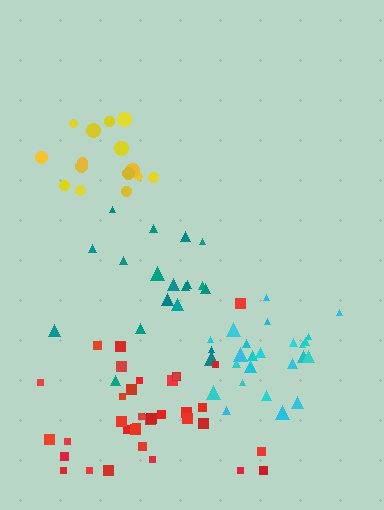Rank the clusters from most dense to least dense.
cyan, yellow, red, teal.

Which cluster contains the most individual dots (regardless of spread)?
Red (35).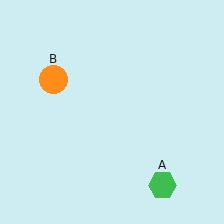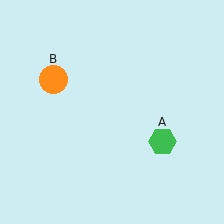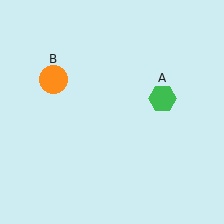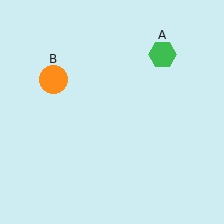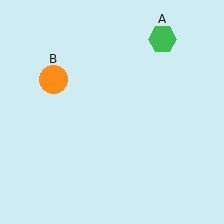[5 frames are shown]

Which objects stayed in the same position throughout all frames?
Orange circle (object B) remained stationary.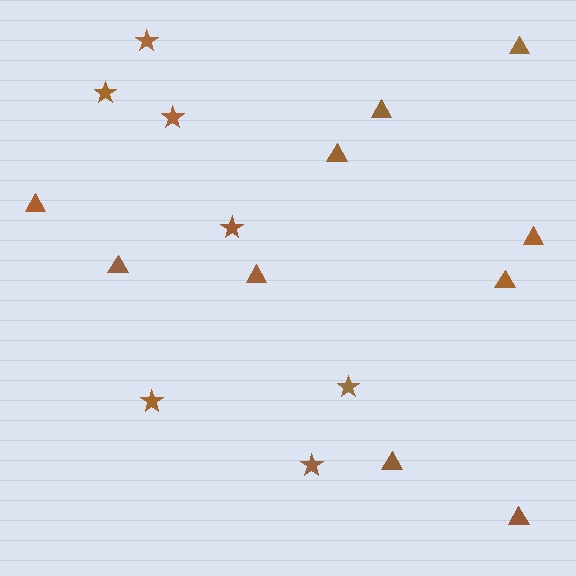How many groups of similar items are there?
There are 2 groups: one group of stars (7) and one group of triangles (10).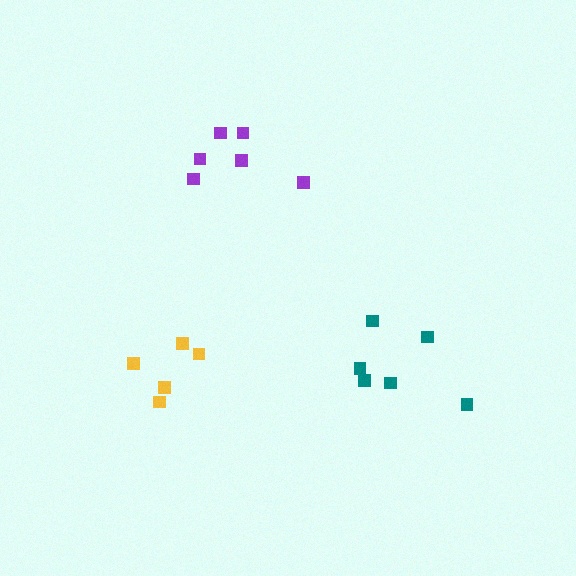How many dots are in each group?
Group 1: 5 dots, Group 2: 6 dots, Group 3: 6 dots (17 total).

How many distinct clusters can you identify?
There are 3 distinct clusters.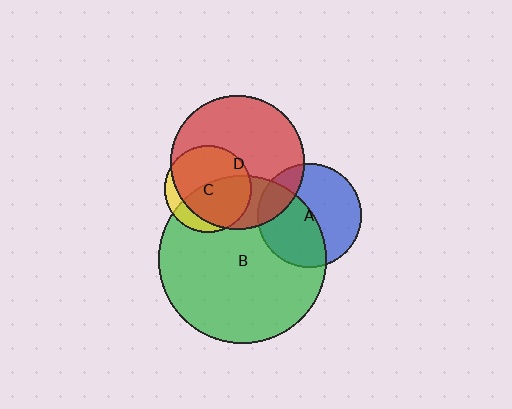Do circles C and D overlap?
Yes.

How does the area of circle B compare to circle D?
Approximately 1.6 times.